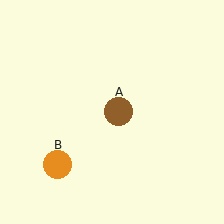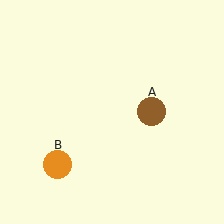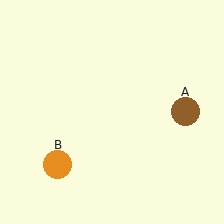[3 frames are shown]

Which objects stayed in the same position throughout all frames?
Orange circle (object B) remained stationary.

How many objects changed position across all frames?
1 object changed position: brown circle (object A).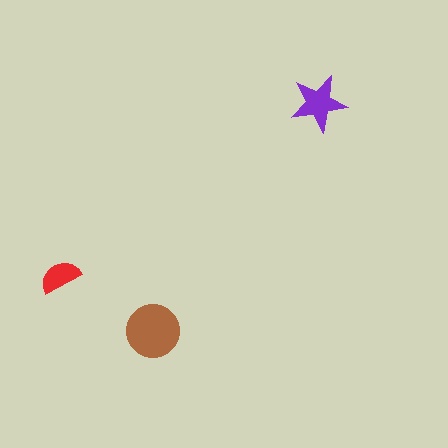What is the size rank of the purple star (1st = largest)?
2nd.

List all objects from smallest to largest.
The red semicircle, the purple star, the brown circle.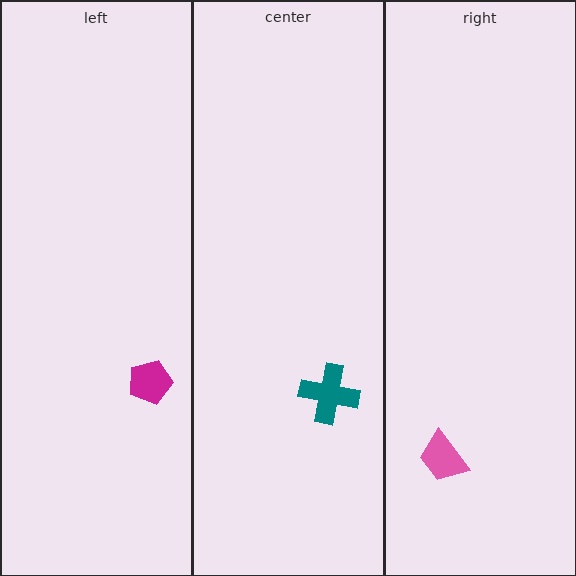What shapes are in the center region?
The teal cross.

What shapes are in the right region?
The pink trapezoid.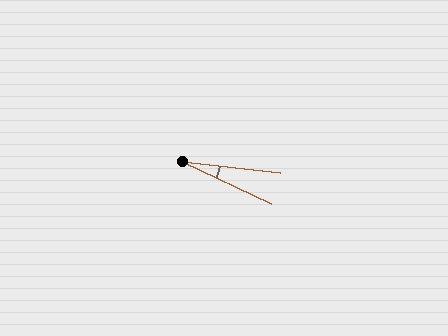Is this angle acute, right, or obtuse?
It is acute.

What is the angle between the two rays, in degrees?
Approximately 19 degrees.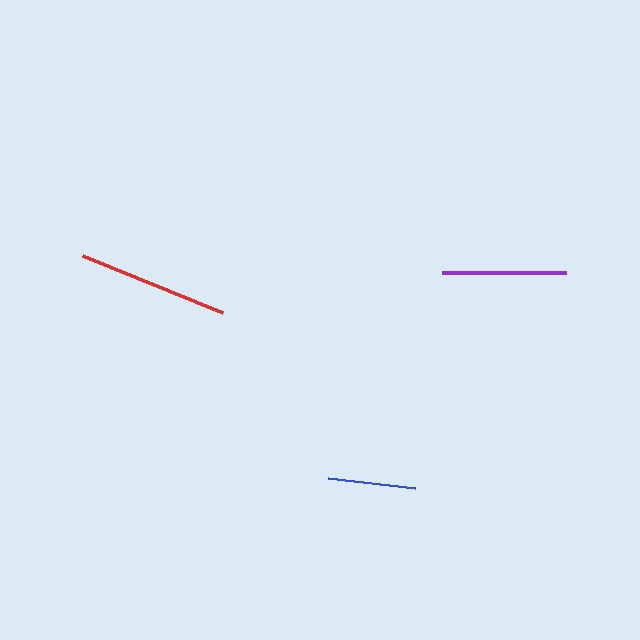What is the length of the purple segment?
The purple segment is approximately 124 pixels long.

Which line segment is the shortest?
The blue line is the shortest at approximately 88 pixels.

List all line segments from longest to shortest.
From longest to shortest: red, purple, blue.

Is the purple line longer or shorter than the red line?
The red line is longer than the purple line.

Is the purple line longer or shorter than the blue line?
The purple line is longer than the blue line.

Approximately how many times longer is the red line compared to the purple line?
The red line is approximately 1.2 times the length of the purple line.